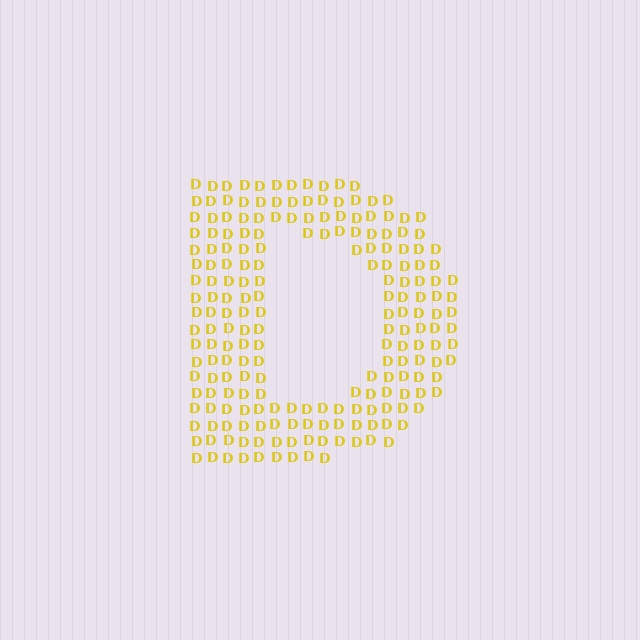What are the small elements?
The small elements are letter D's.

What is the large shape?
The large shape is the letter D.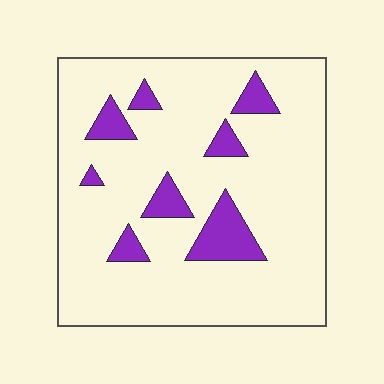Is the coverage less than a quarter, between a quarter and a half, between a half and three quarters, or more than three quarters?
Less than a quarter.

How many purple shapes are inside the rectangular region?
8.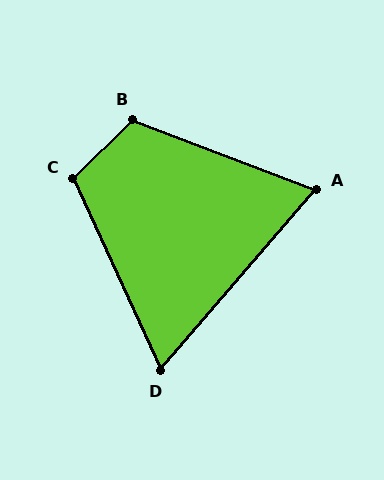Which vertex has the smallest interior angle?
D, at approximately 65 degrees.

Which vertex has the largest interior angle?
B, at approximately 115 degrees.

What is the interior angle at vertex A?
Approximately 70 degrees (acute).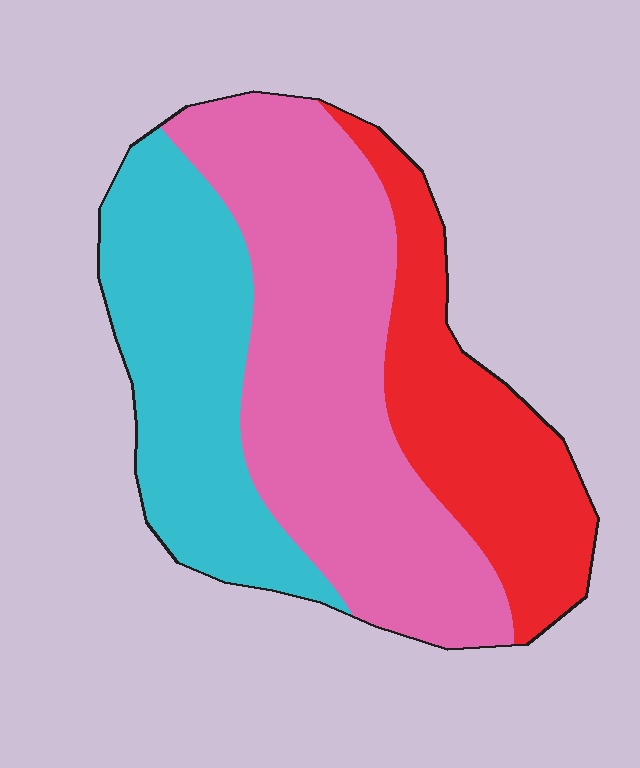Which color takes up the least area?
Red, at roughly 25%.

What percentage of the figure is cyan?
Cyan covers roughly 30% of the figure.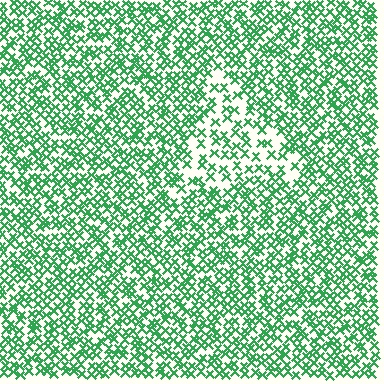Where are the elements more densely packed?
The elements are more densely packed outside the triangle boundary.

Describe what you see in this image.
The image contains small green elements arranged at two different densities. A triangle-shaped region is visible where the elements are less densely packed than the surrounding area.